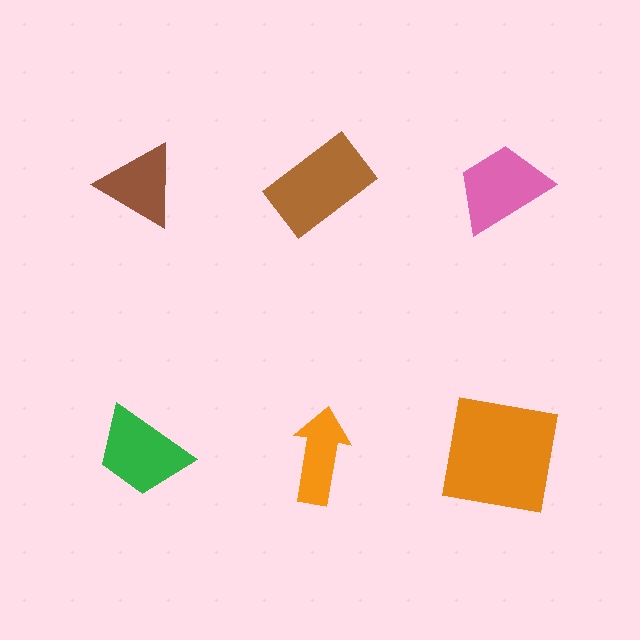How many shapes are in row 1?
3 shapes.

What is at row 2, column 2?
An orange arrow.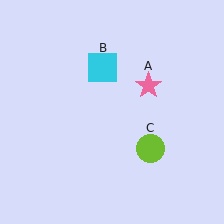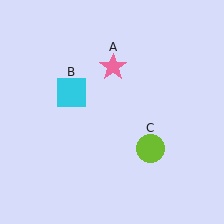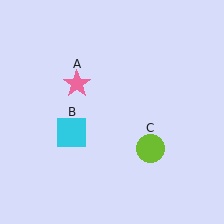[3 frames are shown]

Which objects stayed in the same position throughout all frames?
Lime circle (object C) remained stationary.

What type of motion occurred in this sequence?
The pink star (object A), cyan square (object B) rotated counterclockwise around the center of the scene.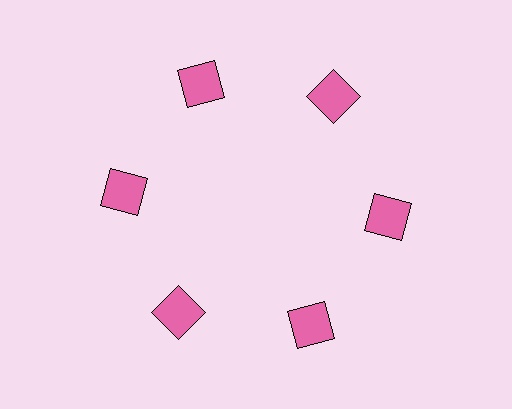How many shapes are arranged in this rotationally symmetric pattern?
There are 6 shapes, arranged in 6 groups of 1.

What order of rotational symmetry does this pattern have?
This pattern has 6-fold rotational symmetry.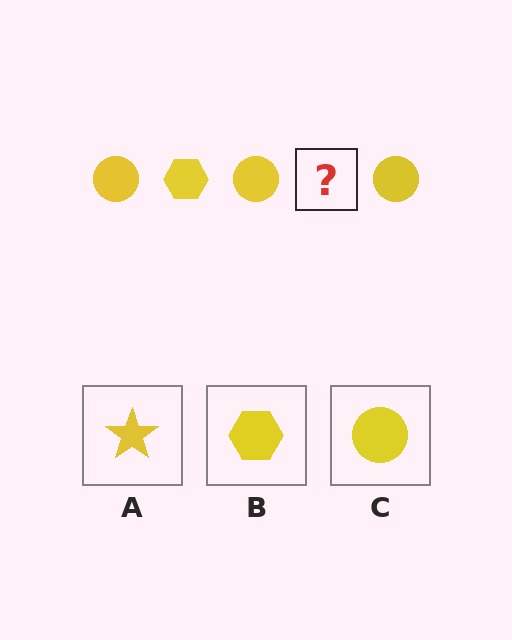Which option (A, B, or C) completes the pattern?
B.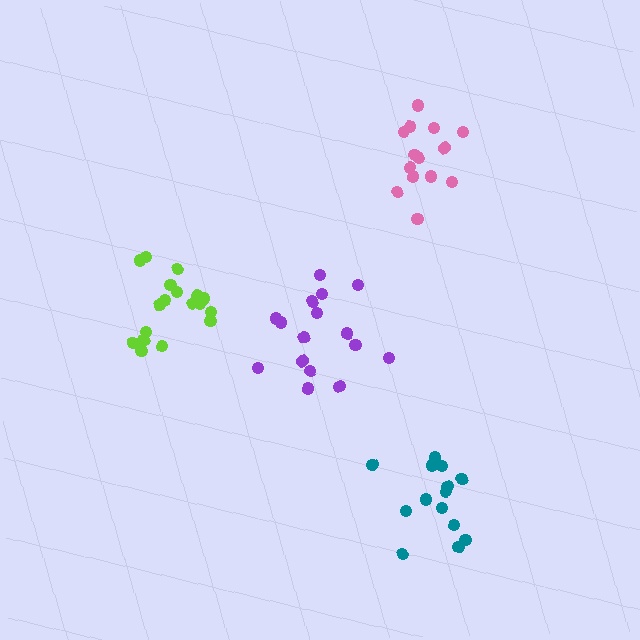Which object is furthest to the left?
The lime cluster is leftmost.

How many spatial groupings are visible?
There are 4 spatial groupings.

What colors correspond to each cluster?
The clusters are colored: lime, purple, pink, teal.